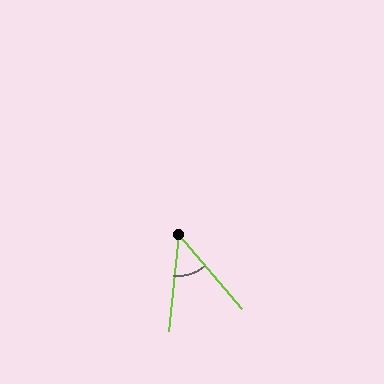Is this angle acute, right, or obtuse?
It is acute.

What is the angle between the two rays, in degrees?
Approximately 46 degrees.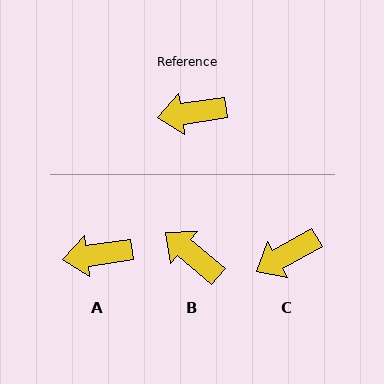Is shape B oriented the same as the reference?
No, it is off by about 48 degrees.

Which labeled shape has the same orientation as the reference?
A.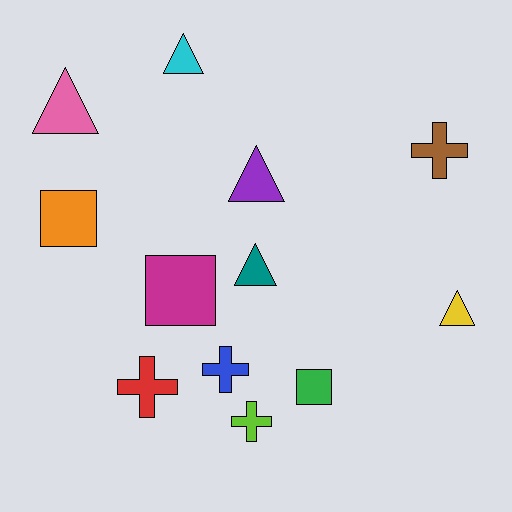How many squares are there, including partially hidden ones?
There are 3 squares.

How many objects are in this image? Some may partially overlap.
There are 12 objects.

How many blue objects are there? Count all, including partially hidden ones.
There is 1 blue object.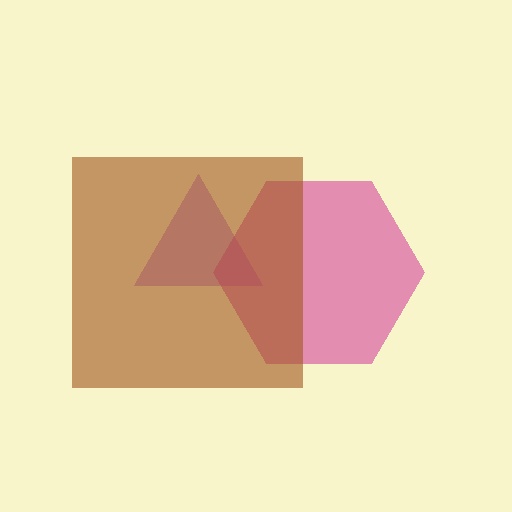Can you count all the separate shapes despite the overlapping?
Yes, there are 3 separate shapes.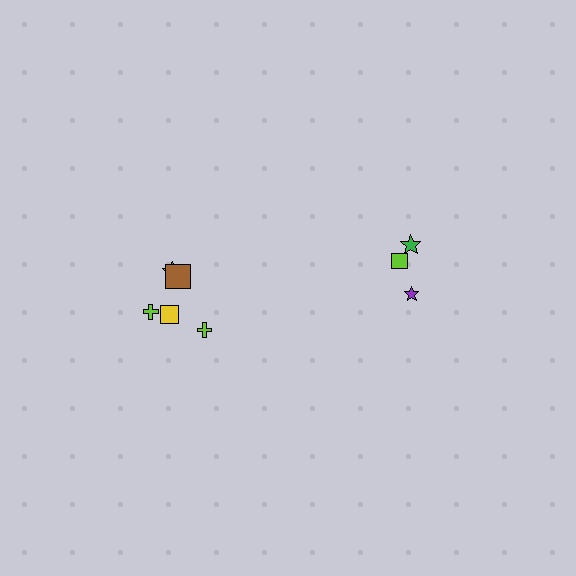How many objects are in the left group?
There are 5 objects.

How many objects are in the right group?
There are 3 objects.